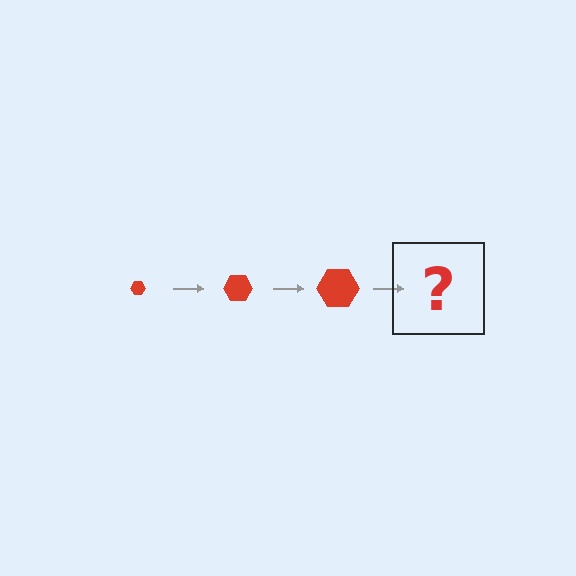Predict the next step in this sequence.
The next step is a red hexagon, larger than the previous one.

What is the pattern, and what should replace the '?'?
The pattern is that the hexagon gets progressively larger each step. The '?' should be a red hexagon, larger than the previous one.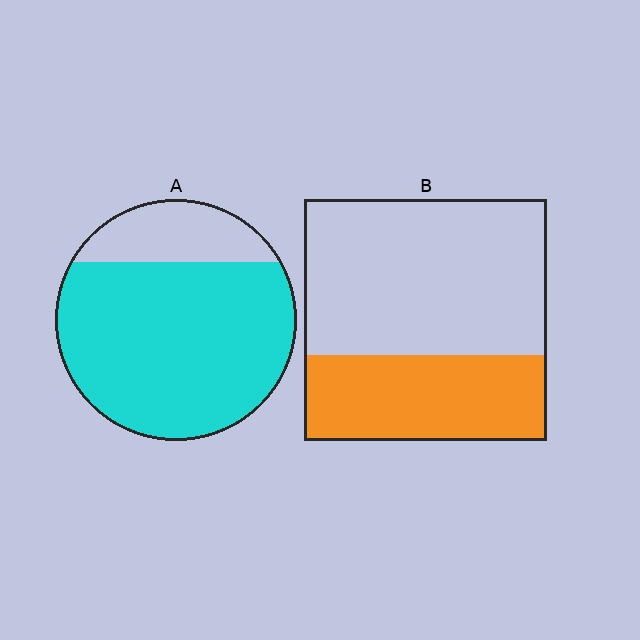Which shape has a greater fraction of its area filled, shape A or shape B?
Shape A.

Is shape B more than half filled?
No.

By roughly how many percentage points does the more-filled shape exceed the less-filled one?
By roughly 45 percentage points (A over B).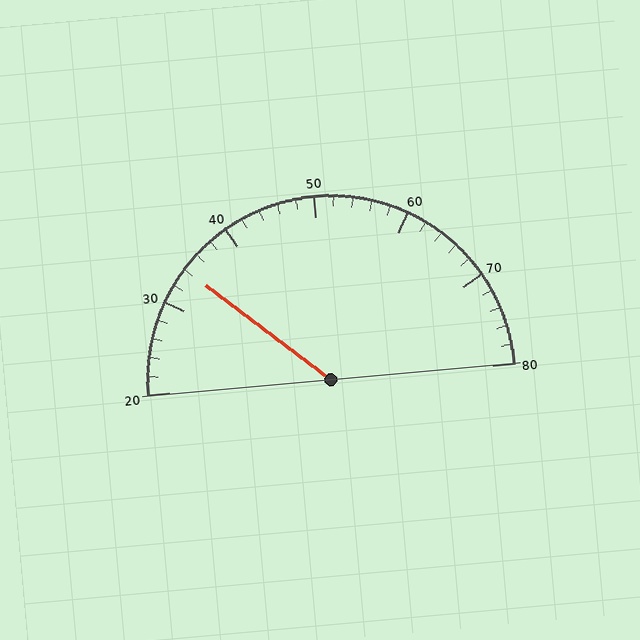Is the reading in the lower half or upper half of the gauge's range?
The reading is in the lower half of the range (20 to 80).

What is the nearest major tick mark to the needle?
The nearest major tick mark is 30.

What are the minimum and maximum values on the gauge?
The gauge ranges from 20 to 80.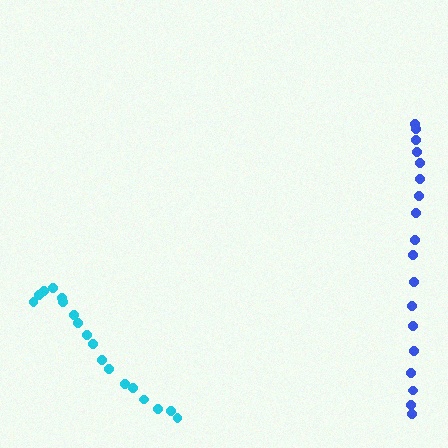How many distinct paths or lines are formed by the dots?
There are 2 distinct paths.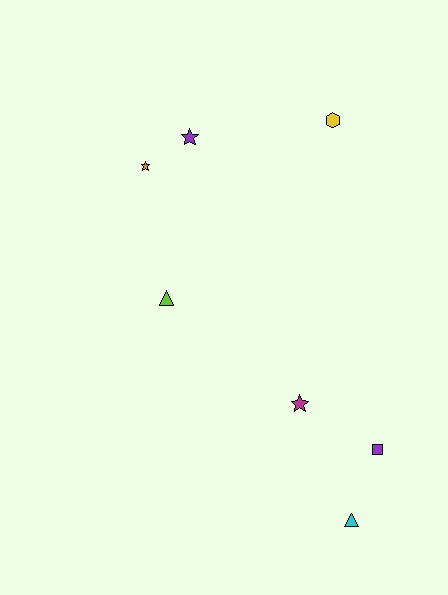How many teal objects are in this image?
There are no teal objects.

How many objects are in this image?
There are 7 objects.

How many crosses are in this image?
There are no crosses.